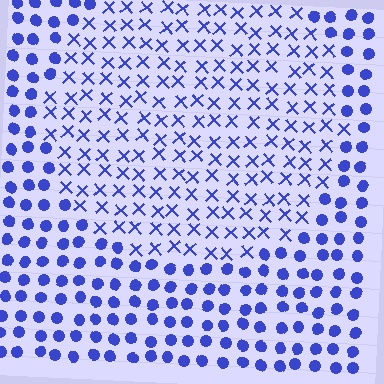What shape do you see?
I see a circle.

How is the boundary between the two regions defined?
The boundary is defined by a change in element shape: X marks inside vs. circles outside. All elements share the same color and spacing.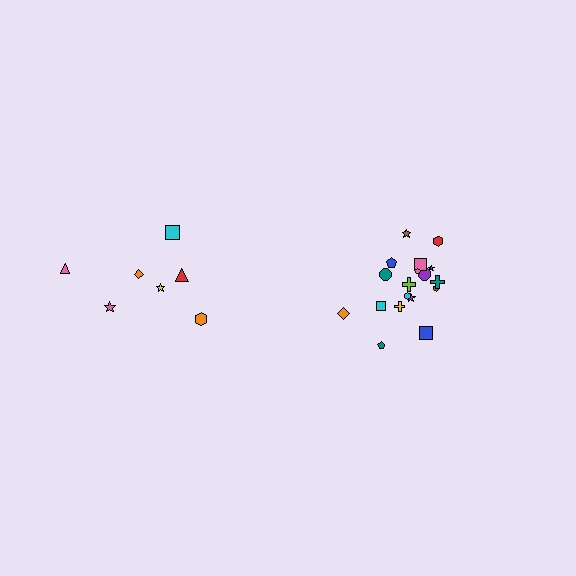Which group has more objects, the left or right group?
The right group.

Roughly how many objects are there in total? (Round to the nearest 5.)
Roughly 25 objects in total.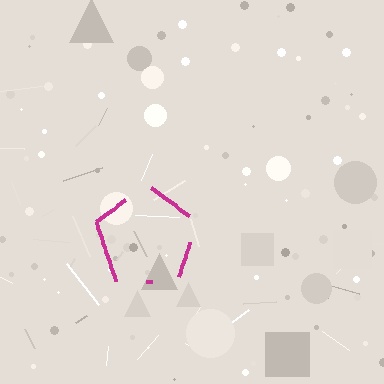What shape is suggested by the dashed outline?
The dashed outline suggests a pentagon.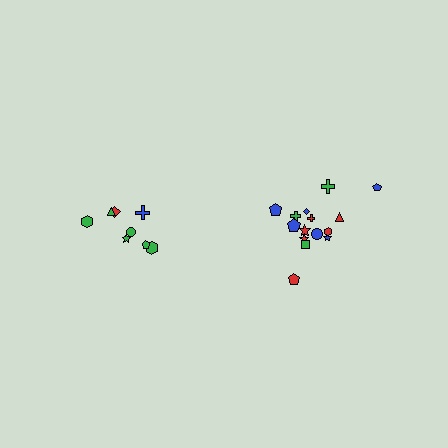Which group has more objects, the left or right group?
The right group.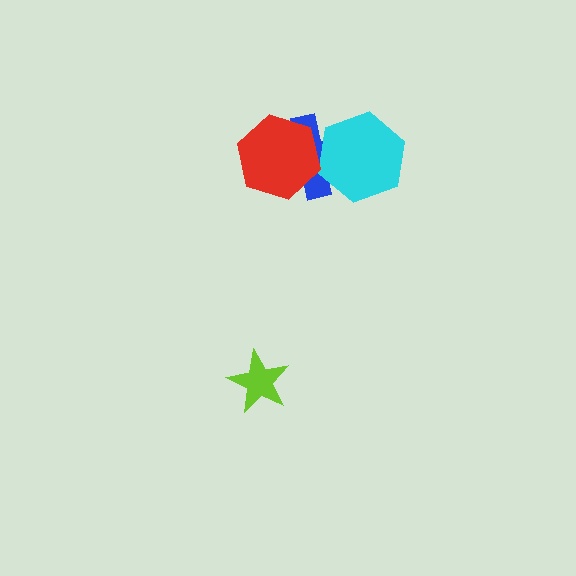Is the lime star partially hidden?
No, no other shape covers it.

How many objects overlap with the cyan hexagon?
1 object overlaps with the cyan hexagon.